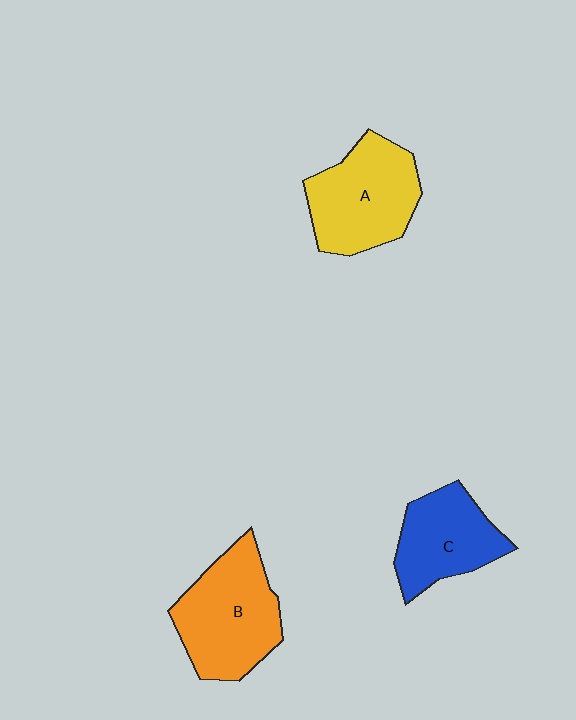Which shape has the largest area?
Shape B (orange).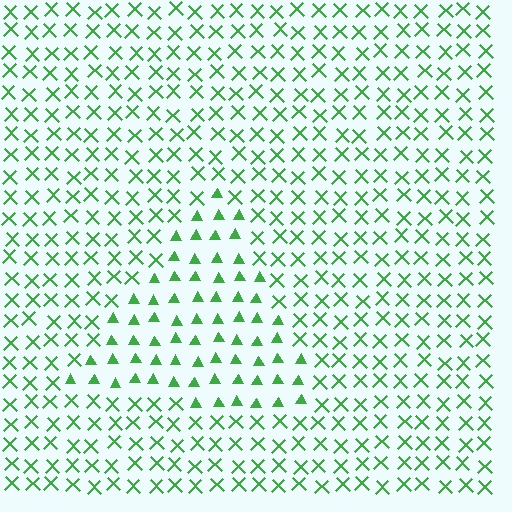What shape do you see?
I see a triangle.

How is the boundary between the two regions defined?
The boundary is defined by a change in element shape: triangles inside vs. X marks outside. All elements share the same color and spacing.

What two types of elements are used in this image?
The image uses triangles inside the triangle region and X marks outside it.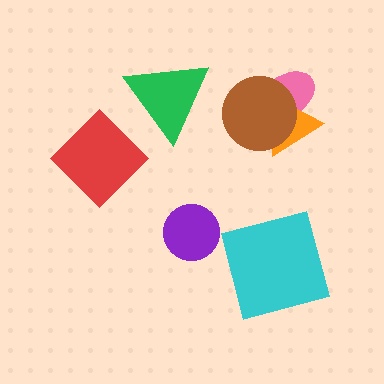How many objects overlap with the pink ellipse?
2 objects overlap with the pink ellipse.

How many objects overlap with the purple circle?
0 objects overlap with the purple circle.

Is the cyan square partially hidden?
No, no other shape covers it.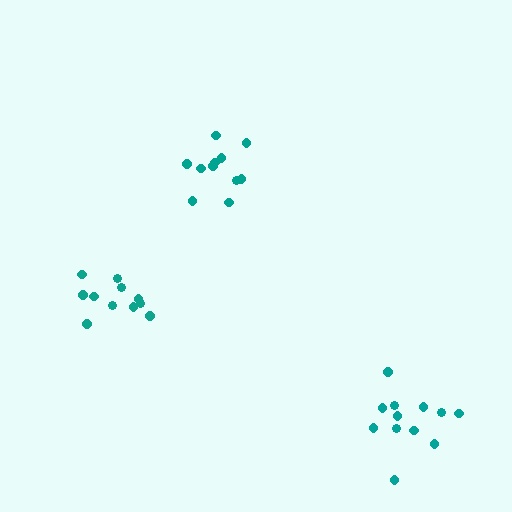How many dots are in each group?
Group 1: 12 dots, Group 2: 11 dots, Group 3: 11 dots (34 total).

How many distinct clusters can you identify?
There are 3 distinct clusters.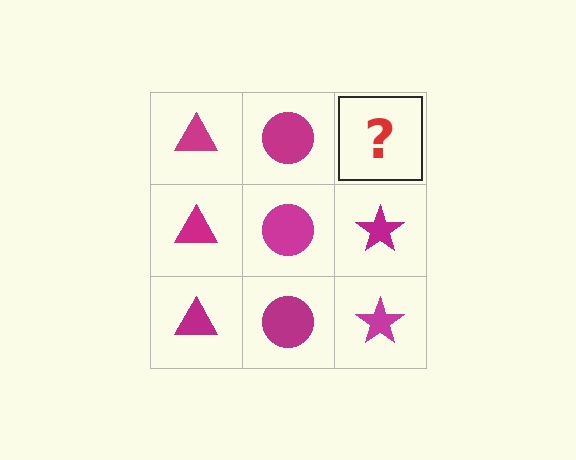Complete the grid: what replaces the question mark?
The question mark should be replaced with a magenta star.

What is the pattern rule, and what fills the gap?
The rule is that each column has a consistent shape. The gap should be filled with a magenta star.